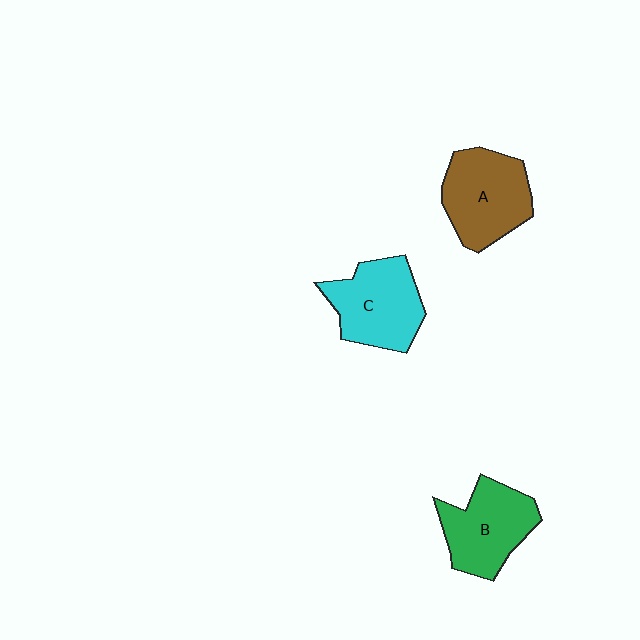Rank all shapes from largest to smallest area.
From largest to smallest: A (brown), C (cyan), B (green).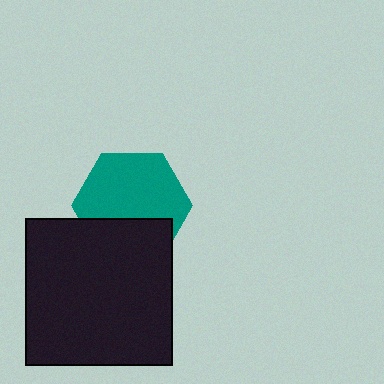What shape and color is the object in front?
The object in front is a black square.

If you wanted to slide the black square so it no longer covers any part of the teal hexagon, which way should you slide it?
Slide it down — that is the most direct way to separate the two shapes.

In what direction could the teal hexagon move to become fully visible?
The teal hexagon could move up. That would shift it out from behind the black square entirely.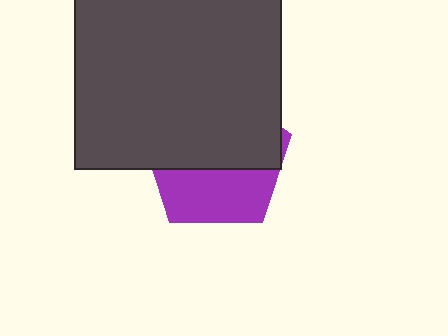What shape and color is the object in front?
The object in front is a dark gray square.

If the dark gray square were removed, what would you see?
You would see the complete purple pentagon.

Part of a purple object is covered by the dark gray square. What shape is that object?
It is a pentagon.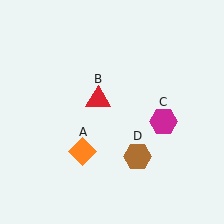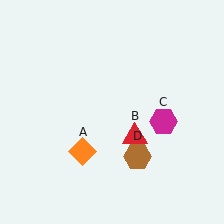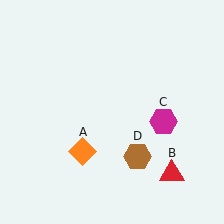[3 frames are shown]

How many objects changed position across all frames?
1 object changed position: red triangle (object B).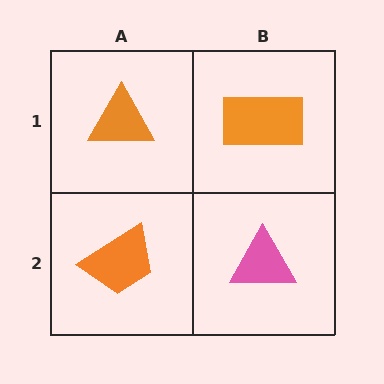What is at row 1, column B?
An orange rectangle.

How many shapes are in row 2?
2 shapes.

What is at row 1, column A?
An orange triangle.